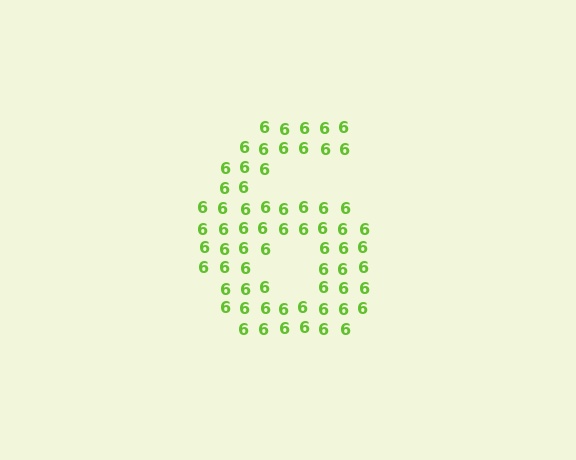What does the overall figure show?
The overall figure shows the digit 6.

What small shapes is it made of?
It is made of small digit 6's.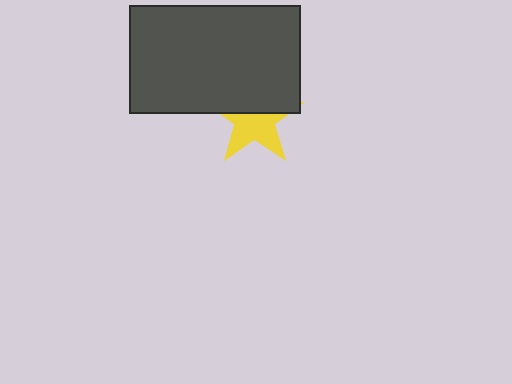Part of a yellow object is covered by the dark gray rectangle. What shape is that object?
It is a star.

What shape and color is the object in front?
The object in front is a dark gray rectangle.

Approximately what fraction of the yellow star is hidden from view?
Roughly 45% of the yellow star is hidden behind the dark gray rectangle.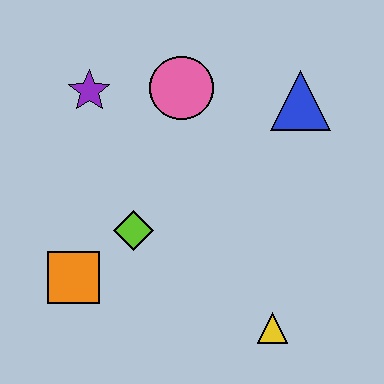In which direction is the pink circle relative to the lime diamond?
The pink circle is above the lime diamond.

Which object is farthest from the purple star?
The yellow triangle is farthest from the purple star.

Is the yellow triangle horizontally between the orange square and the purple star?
No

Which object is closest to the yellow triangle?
The lime diamond is closest to the yellow triangle.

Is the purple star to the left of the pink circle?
Yes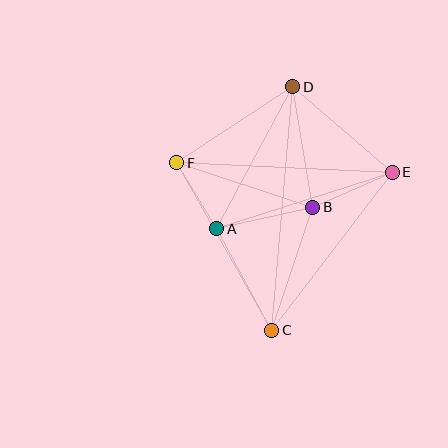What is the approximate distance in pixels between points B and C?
The distance between B and C is approximately 129 pixels.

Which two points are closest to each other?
Points A and F are closest to each other.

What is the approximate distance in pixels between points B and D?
The distance between B and D is approximately 123 pixels.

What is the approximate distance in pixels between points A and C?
The distance between A and C is approximately 115 pixels.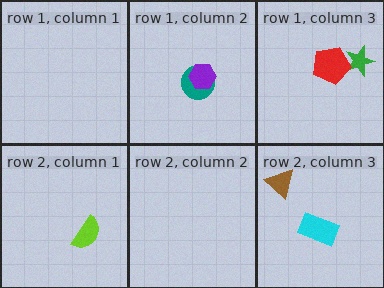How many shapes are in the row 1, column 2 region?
2.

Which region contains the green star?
The row 1, column 3 region.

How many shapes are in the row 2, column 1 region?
1.